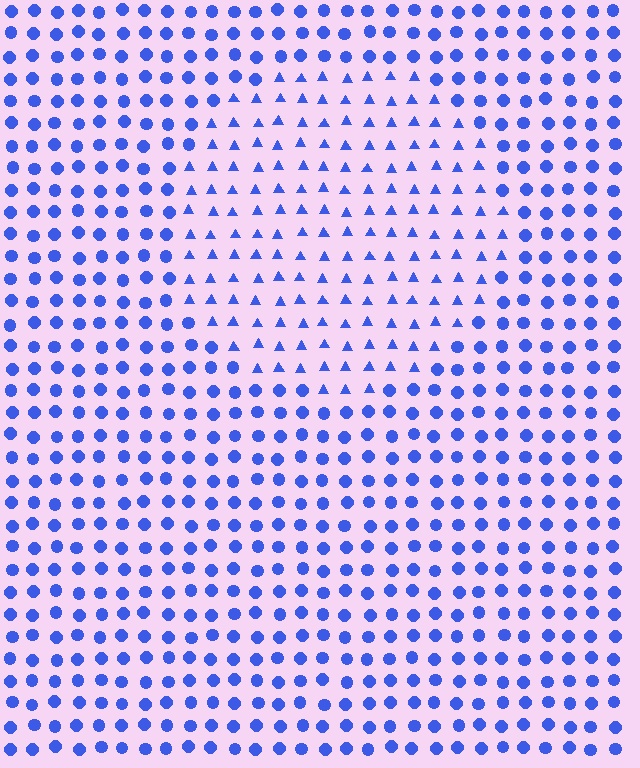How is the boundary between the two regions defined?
The boundary is defined by a change in element shape: triangles inside vs. circles outside. All elements share the same color and spacing.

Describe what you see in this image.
The image is filled with small blue elements arranged in a uniform grid. A circle-shaped region contains triangles, while the surrounding area contains circles. The boundary is defined purely by the change in element shape.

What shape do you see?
I see a circle.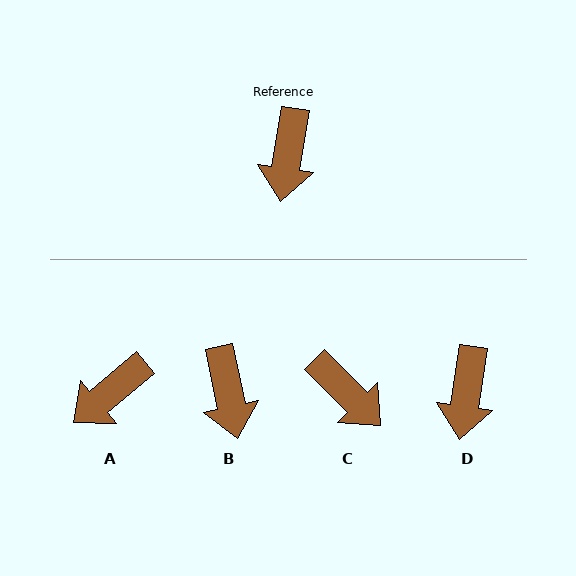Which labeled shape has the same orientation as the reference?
D.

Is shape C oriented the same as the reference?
No, it is off by about 54 degrees.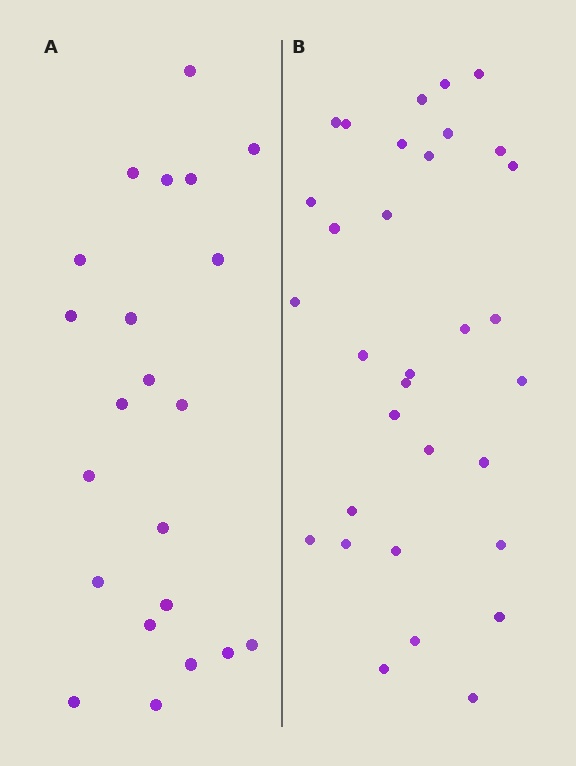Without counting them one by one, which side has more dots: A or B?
Region B (the right region) has more dots.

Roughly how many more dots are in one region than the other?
Region B has roughly 10 or so more dots than region A.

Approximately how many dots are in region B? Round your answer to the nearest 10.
About 30 dots. (The exact count is 32, which rounds to 30.)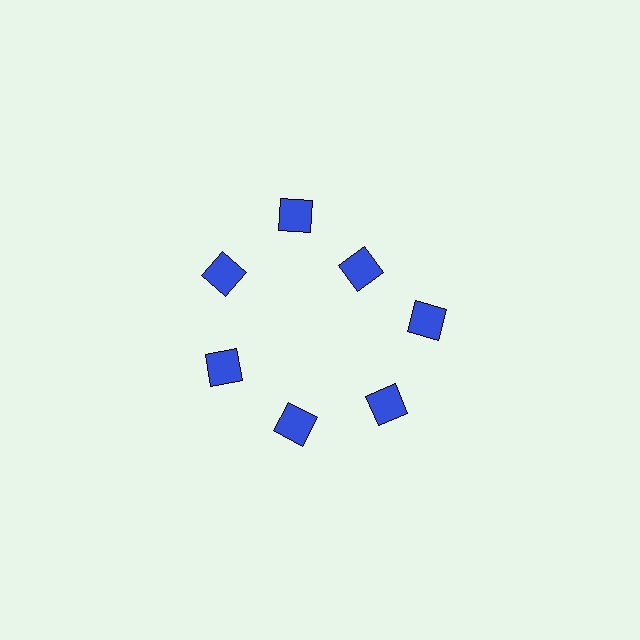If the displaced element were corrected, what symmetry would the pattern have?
It would have 7-fold rotational symmetry — the pattern would map onto itself every 51 degrees.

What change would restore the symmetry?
The symmetry would be restored by moving it outward, back onto the ring so that all 7 squares sit at equal angles and equal distance from the center.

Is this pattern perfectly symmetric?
No. The 7 blue squares are arranged in a ring, but one element near the 1 o'clock position is pulled inward toward the center, breaking the 7-fold rotational symmetry.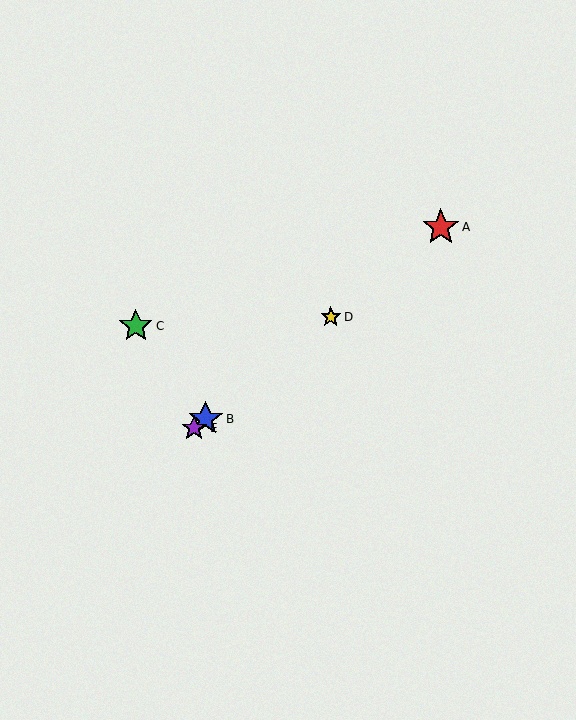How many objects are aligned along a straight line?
4 objects (A, B, D, E) are aligned along a straight line.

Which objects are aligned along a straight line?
Objects A, B, D, E are aligned along a straight line.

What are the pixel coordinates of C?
Object C is at (136, 326).